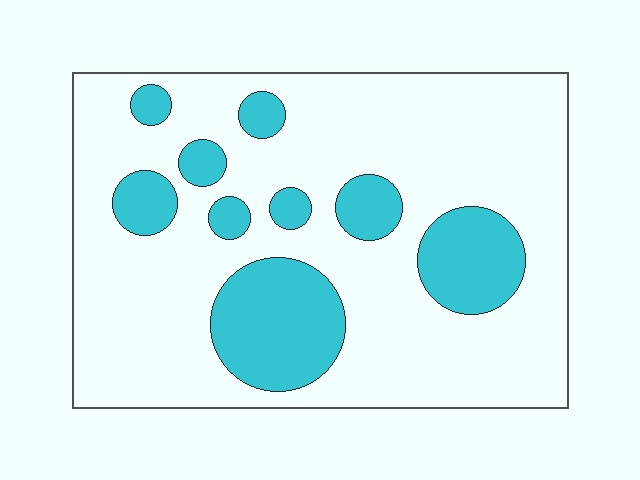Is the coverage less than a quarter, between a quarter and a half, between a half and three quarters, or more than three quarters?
Less than a quarter.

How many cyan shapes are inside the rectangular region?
9.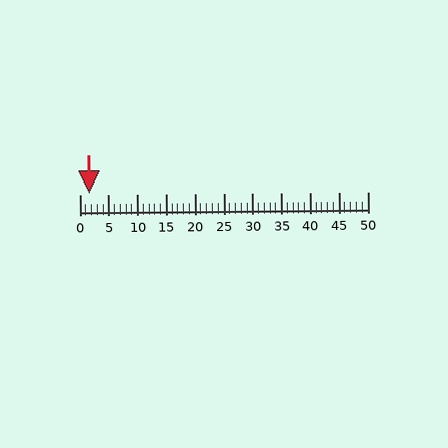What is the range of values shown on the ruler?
The ruler shows values from 0 to 50.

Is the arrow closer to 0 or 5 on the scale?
The arrow is closer to 0.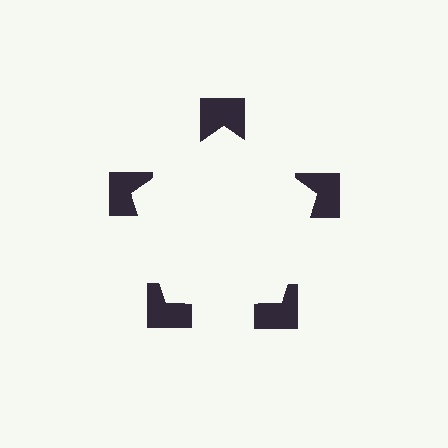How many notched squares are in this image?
There are 5 — one at each vertex of the illusory pentagon.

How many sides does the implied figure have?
5 sides.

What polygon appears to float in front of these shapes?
An illusory pentagon — its edges are inferred from the aligned wedge cuts in the notched squares, not physically drawn.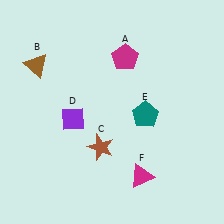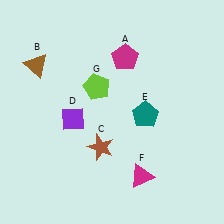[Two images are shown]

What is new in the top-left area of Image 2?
A lime pentagon (G) was added in the top-left area of Image 2.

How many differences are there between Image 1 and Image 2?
There is 1 difference between the two images.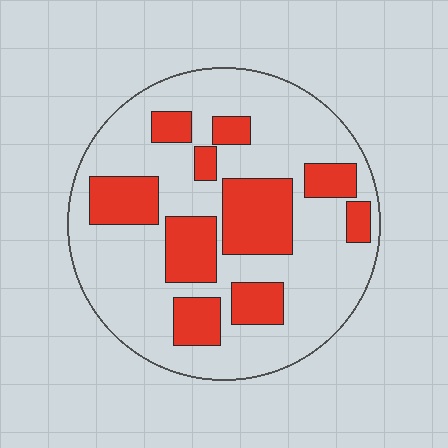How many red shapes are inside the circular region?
10.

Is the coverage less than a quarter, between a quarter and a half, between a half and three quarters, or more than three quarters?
Between a quarter and a half.